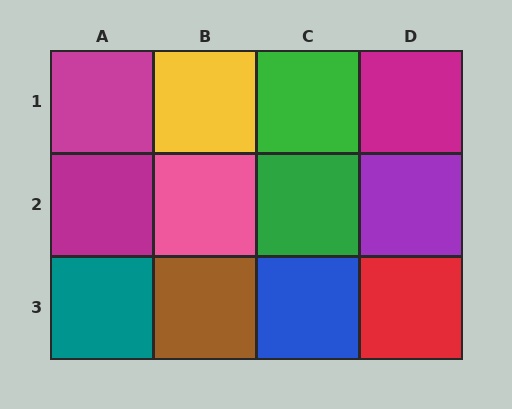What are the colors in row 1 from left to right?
Magenta, yellow, green, magenta.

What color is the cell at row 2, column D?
Purple.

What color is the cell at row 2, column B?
Pink.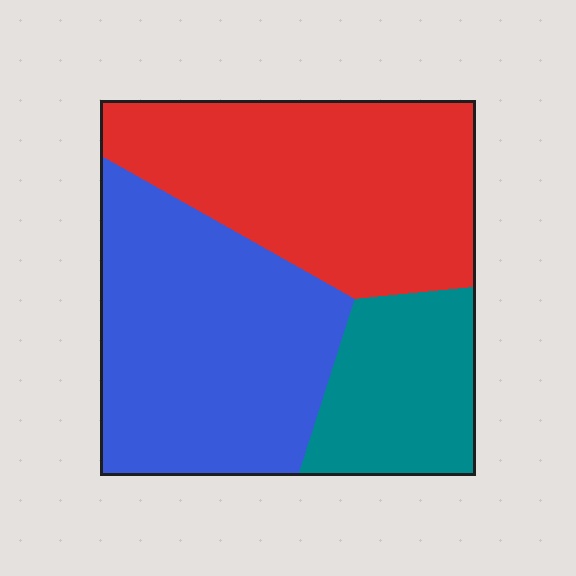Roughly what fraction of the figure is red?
Red covers around 40% of the figure.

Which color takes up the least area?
Teal, at roughly 20%.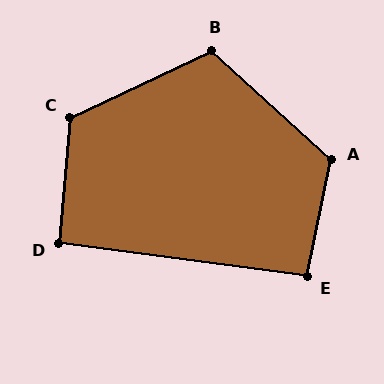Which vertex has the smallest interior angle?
D, at approximately 92 degrees.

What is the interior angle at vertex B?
Approximately 112 degrees (obtuse).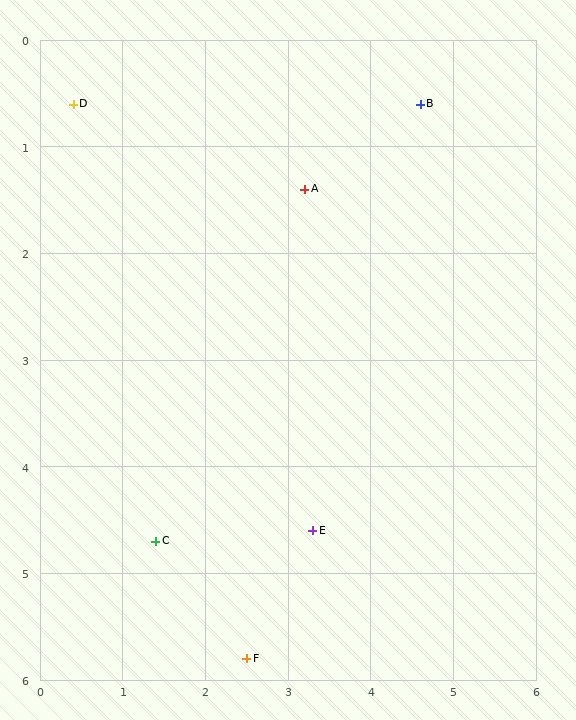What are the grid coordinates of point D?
Point D is at approximately (0.4, 0.6).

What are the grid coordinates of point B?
Point B is at approximately (4.6, 0.6).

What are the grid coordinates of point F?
Point F is at approximately (2.5, 5.8).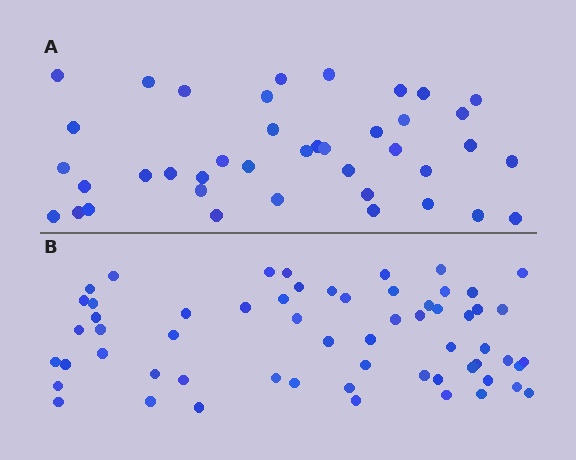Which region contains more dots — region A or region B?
Region B (the bottom region) has more dots.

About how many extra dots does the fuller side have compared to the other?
Region B has approximately 20 more dots than region A.